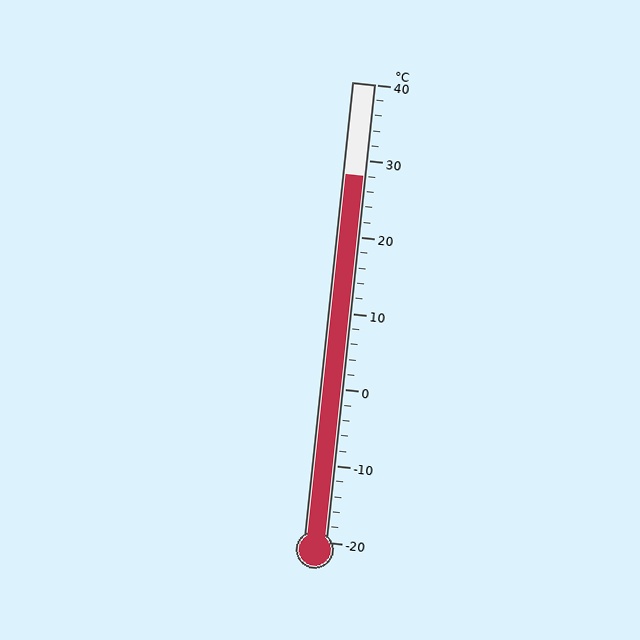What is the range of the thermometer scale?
The thermometer scale ranges from -20°C to 40°C.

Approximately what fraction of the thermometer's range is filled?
The thermometer is filled to approximately 80% of its range.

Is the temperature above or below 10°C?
The temperature is above 10°C.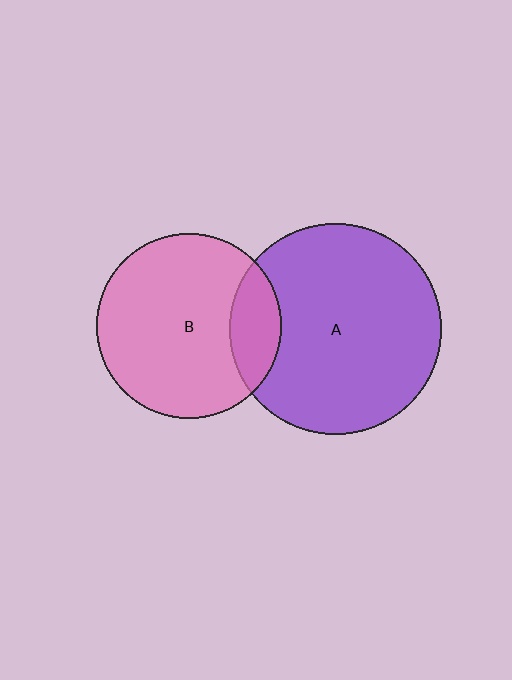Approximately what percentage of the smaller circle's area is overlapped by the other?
Approximately 20%.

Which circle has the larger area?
Circle A (purple).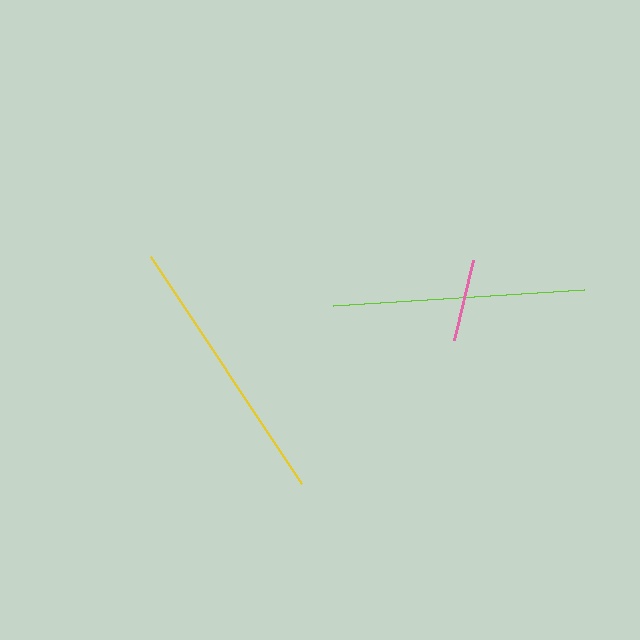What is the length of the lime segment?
The lime segment is approximately 252 pixels long.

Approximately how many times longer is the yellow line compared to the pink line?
The yellow line is approximately 3.3 times the length of the pink line.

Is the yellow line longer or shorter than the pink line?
The yellow line is longer than the pink line.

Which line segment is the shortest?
The pink line is the shortest at approximately 82 pixels.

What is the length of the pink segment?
The pink segment is approximately 82 pixels long.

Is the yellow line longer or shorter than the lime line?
The yellow line is longer than the lime line.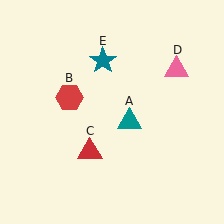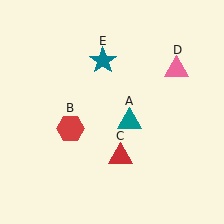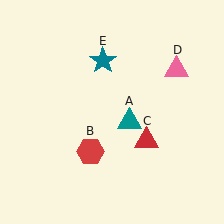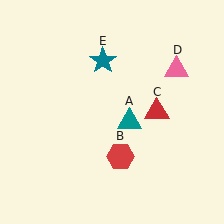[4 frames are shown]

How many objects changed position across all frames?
2 objects changed position: red hexagon (object B), red triangle (object C).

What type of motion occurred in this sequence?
The red hexagon (object B), red triangle (object C) rotated counterclockwise around the center of the scene.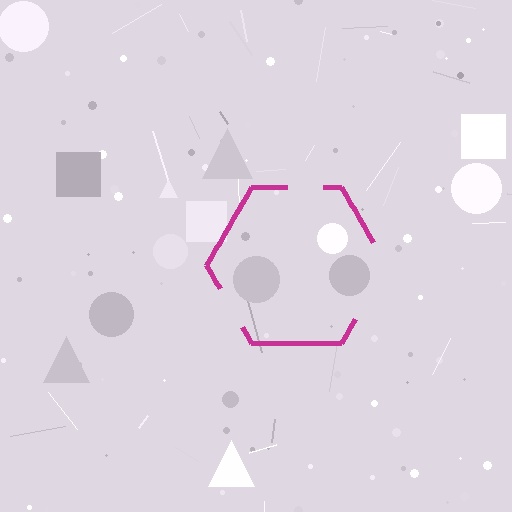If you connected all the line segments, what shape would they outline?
They would outline a hexagon.